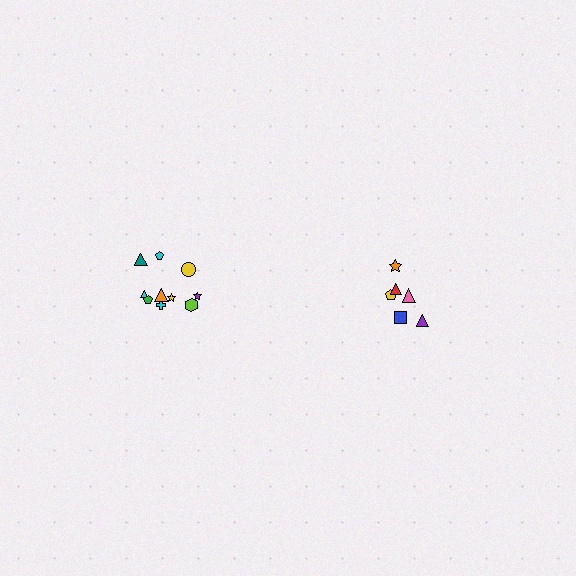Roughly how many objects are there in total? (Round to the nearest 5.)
Roughly 15 objects in total.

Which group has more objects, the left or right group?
The left group.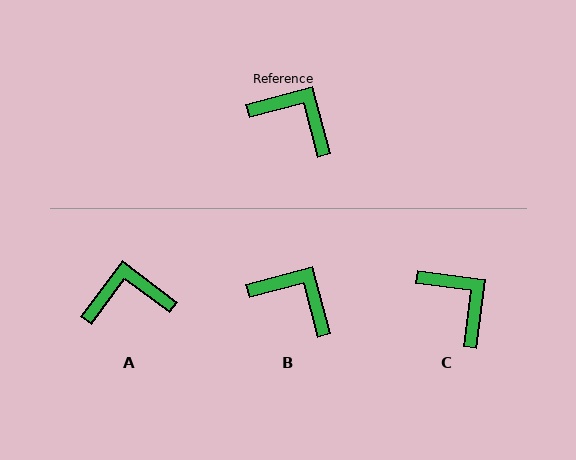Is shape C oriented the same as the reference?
No, it is off by about 23 degrees.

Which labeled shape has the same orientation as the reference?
B.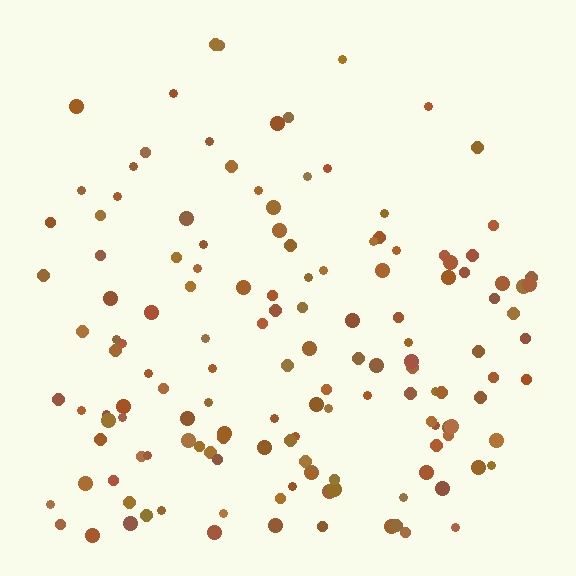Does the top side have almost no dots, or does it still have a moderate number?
Still a moderate number, just noticeably fewer than the bottom.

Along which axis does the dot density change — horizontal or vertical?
Vertical.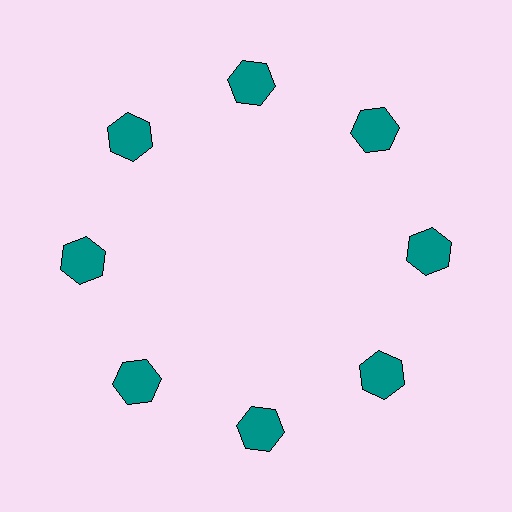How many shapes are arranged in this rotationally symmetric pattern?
There are 8 shapes, arranged in 8 groups of 1.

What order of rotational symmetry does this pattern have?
This pattern has 8-fold rotational symmetry.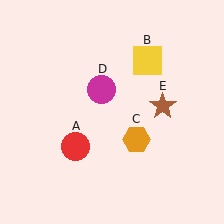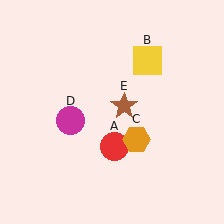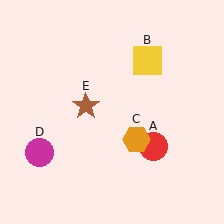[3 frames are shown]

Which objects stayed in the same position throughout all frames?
Yellow square (object B) and orange hexagon (object C) remained stationary.